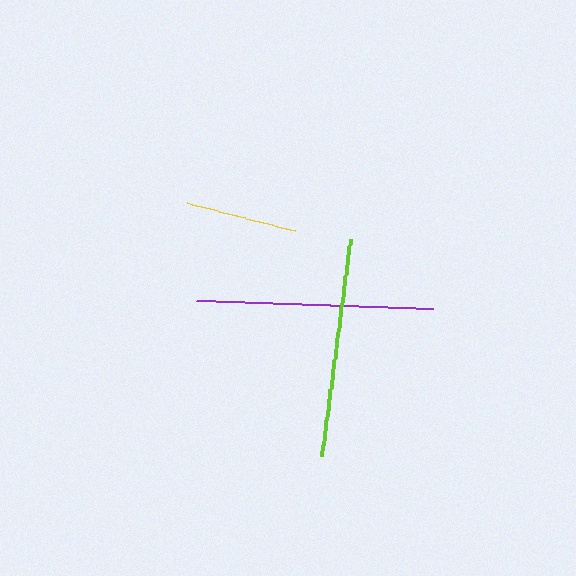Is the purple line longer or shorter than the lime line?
The purple line is longer than the lime line.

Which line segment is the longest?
The purple line is the longest at approximately 237 pixels.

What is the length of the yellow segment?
The yellow segment is approximately 111 pixels long.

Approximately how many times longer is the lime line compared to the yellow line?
The lime line is approximately 2.0 times the length of the yellow line.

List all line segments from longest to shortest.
From longest to shortest: purple, lime, yellow.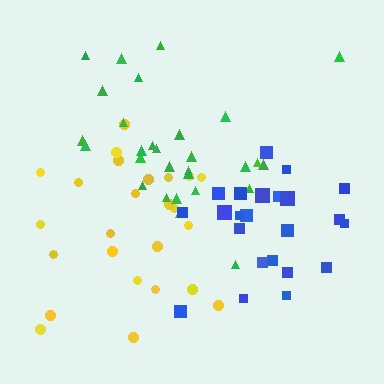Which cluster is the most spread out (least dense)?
Yellow.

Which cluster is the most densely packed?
Green.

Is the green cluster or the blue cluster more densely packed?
Green.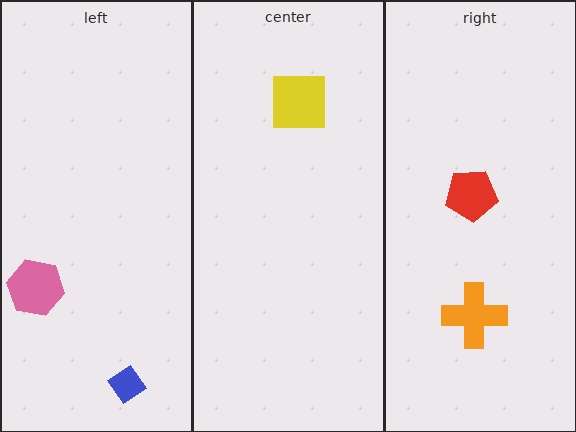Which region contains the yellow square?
The center region.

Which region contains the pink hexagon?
The left region.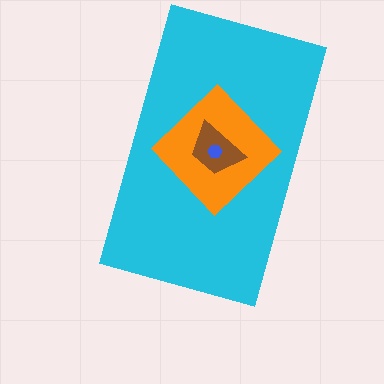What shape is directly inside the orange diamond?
The brown trapezoid.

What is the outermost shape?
The cyan rectangle.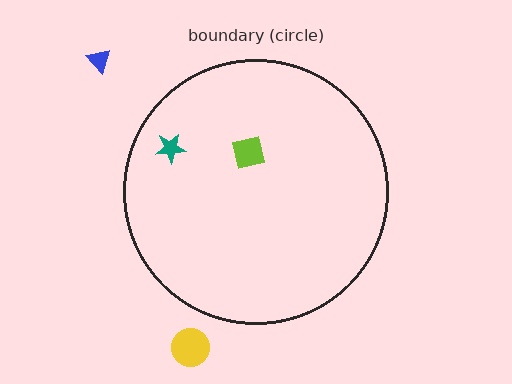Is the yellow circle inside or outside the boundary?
Outside.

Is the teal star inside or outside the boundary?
Inside.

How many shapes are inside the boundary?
2 inside, 2 outside.